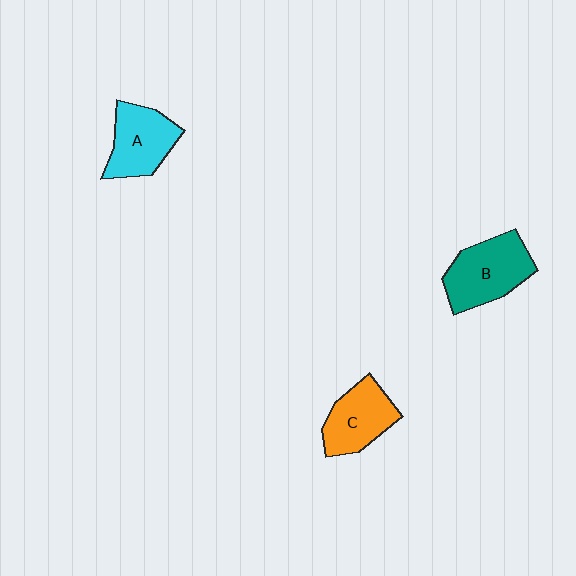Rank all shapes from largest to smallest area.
From largest to smallest: B (teal), A (cyan), C (orange).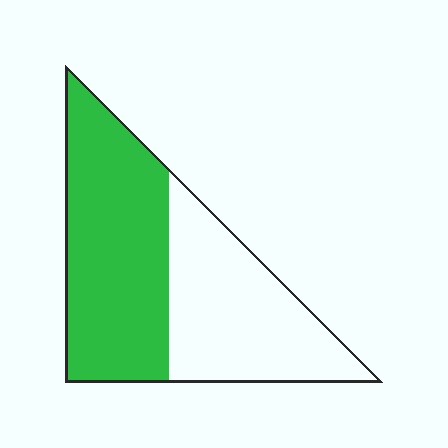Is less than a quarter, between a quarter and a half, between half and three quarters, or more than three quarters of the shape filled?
Between half and three quarters.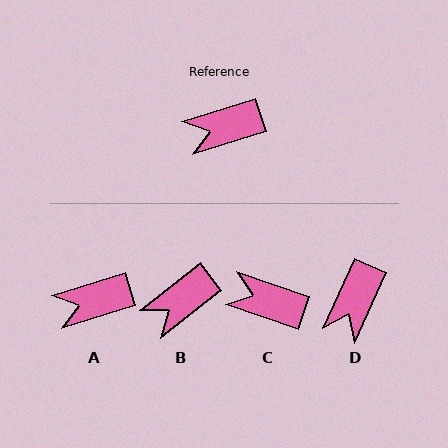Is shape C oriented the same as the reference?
No, it is off by about 37 degrees.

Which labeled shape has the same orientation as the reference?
A.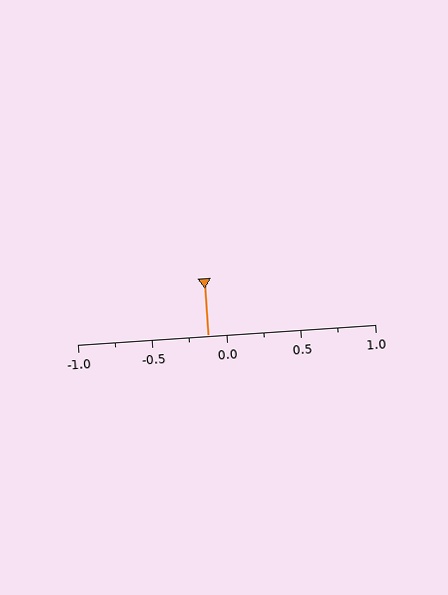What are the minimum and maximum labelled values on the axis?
The axis runs from -1.0 to 1.0.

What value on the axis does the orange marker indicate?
The marker indicates approximately -0.12.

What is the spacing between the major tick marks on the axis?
The major ticks are spaced 0.5 apart.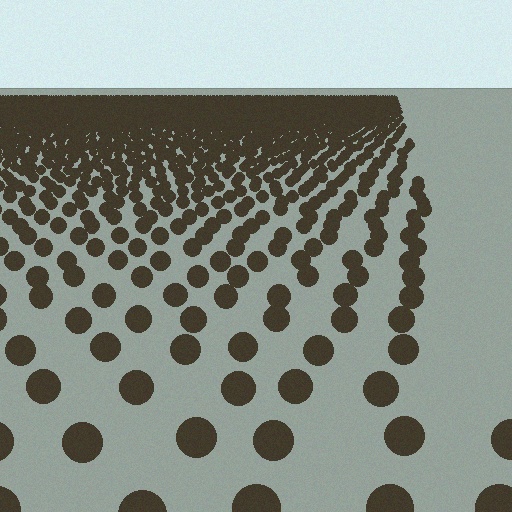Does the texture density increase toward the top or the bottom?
Density increases toward the top.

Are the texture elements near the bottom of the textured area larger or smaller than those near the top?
Larger. Near the bottom, elements are closer to the viewer and appear at a bigger on-screen size.